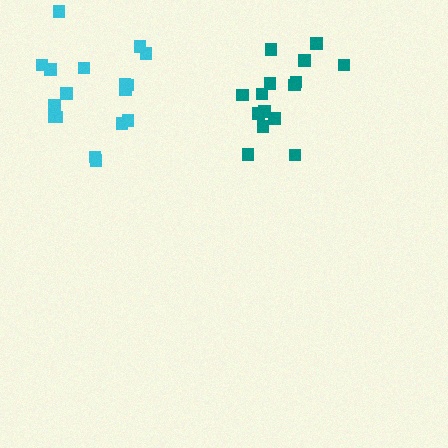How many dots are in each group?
Group 1: 17 dots, Group 2: 15 dots (32 total).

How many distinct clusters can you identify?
There are 2 distinct clusters.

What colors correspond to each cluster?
The clusters are colored: cyan, teal.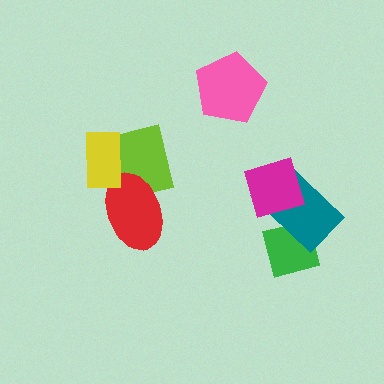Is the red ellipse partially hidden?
Yes, it is partially covered by another shape.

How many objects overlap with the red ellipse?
2 objects overlap with the red ellipse.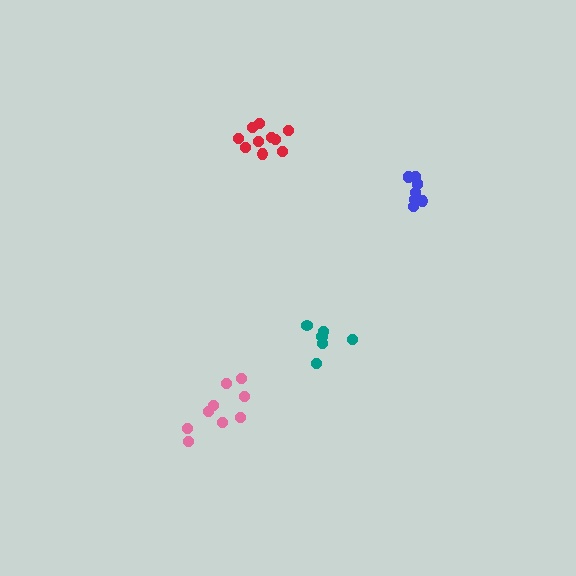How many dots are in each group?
Group 1: 10 dots, Group 2: 9 dots, Group 3: 9 dots, Group 4: 6 dots (34 total).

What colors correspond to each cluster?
The clusters are colored: red, blue, pink, teal.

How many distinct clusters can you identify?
There are 4 distinct clusters.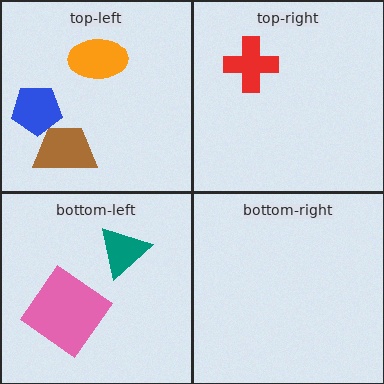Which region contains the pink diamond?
The bottom-left region.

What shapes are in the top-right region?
The red cross.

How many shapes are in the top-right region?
1.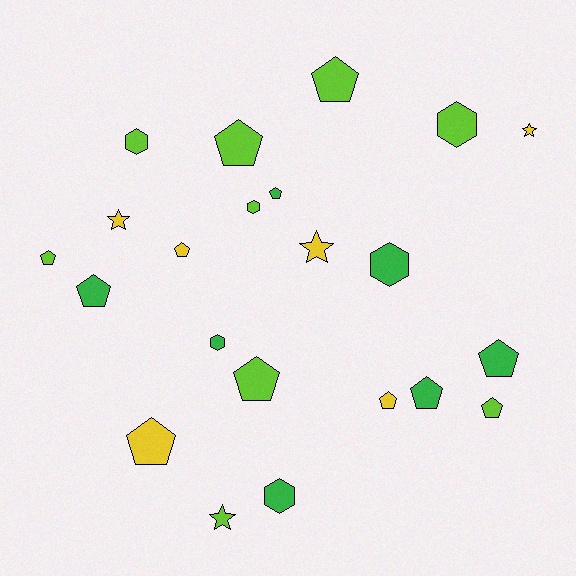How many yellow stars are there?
There are 3 yellow stars.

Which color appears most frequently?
Lime, with 9 objects.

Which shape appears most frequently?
Pentagon, with 12 objects.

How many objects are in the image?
There are 22 objects.